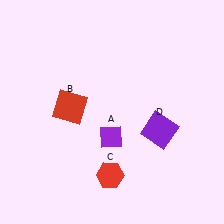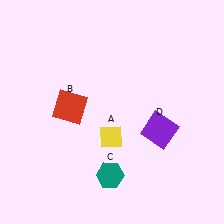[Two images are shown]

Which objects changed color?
A changed from purple to yellow. C changed from red to teal.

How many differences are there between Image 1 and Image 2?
There are 2 differences between the two images.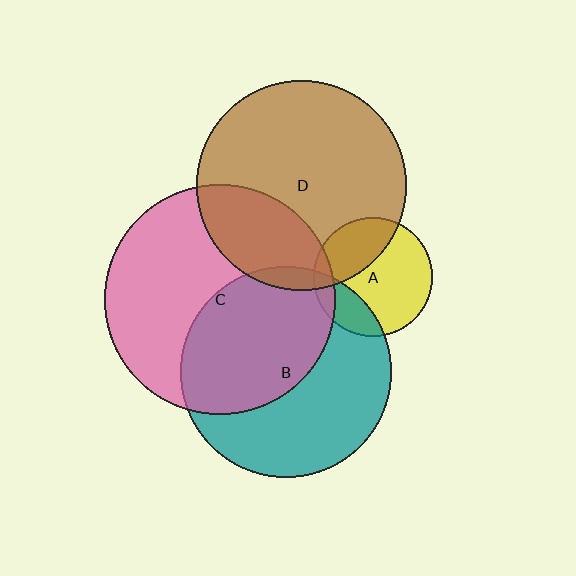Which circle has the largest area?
Circle C (pink).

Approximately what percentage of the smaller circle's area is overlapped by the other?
Approximately 5%.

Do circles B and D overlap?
Yes.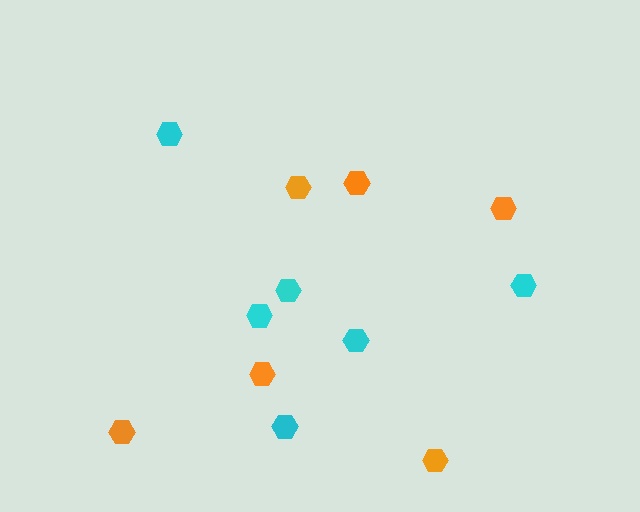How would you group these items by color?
There are 2 groups: one group of cyan hexagons (6) and one group of orange hexagons (6).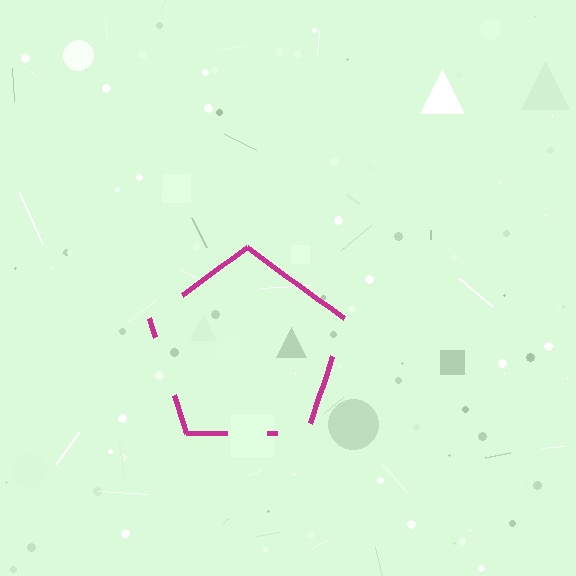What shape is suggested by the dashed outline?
The dashed outline suggests a pentagon.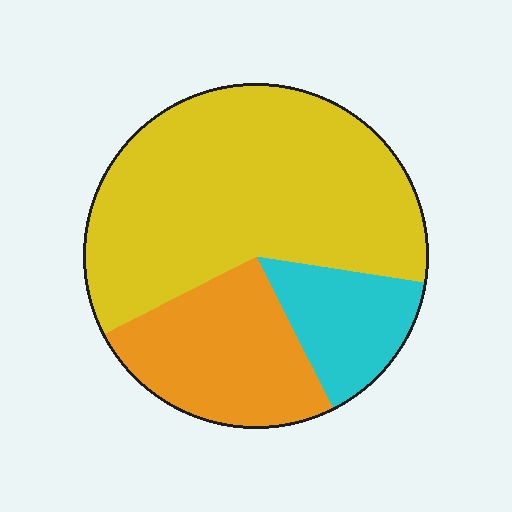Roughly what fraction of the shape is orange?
Orange takes up less than a quarter of the shape.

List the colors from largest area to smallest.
From largest to smallest: yellow, orange, cyan.